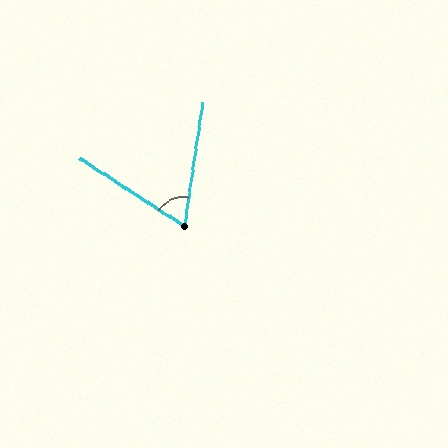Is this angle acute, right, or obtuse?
It is acute.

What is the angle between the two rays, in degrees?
Approximately 65 degrees.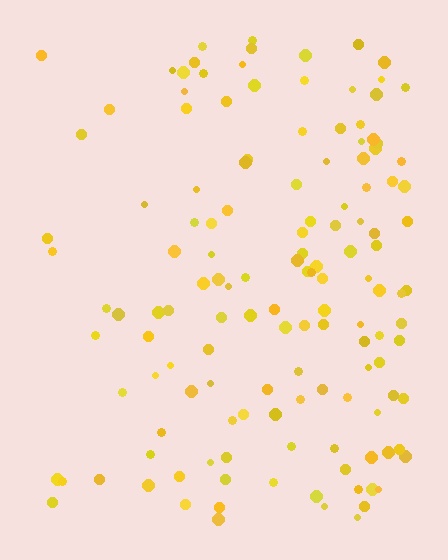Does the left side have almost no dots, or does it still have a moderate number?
Still a moderate number, just noticeably fewer than the right.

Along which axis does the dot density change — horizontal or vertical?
Horizontal.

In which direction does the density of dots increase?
From left to right, with the right side densest.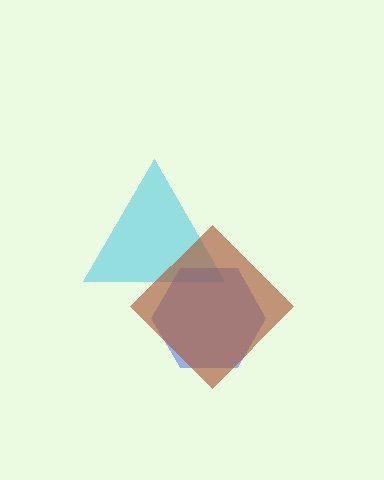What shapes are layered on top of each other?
The layered shapes are: a cyan triangle, a blue hexagon, a brown diamond.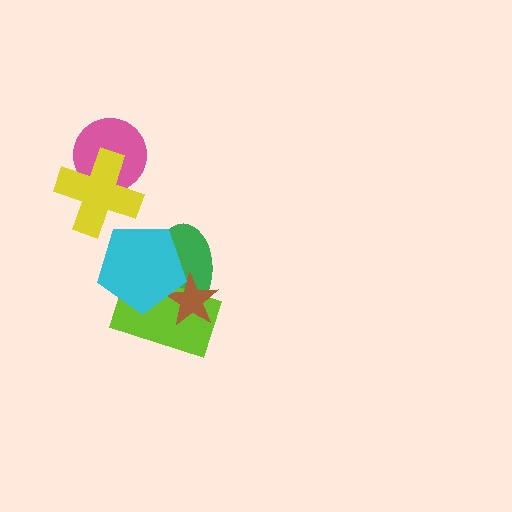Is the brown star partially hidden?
Yes, it is partially covered by another shape.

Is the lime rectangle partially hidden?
Yes, it is partially covered by another shape.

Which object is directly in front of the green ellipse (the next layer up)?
The lime rectangle is directly in front of the green ellipse.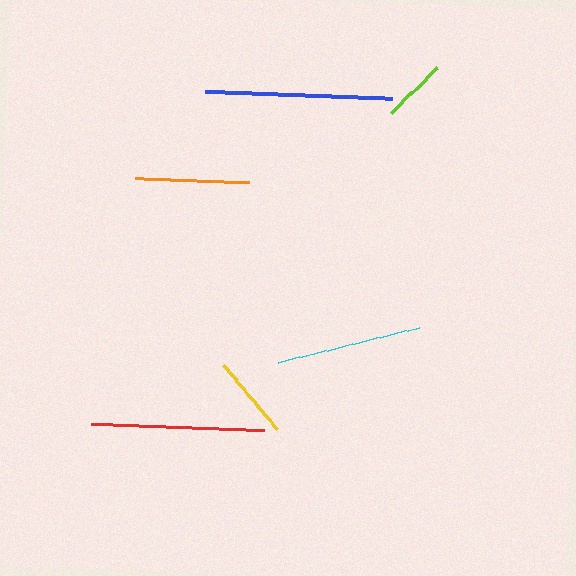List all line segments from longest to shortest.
From longest to shortest: blue, red, cyan, orange, yellow, lime.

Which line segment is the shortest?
The lime line is the shortest at approximately 64 pixels.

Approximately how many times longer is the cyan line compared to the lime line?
The cyan line is approximately 2.3 times the length of the lime line.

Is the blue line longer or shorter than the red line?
The blue line is longer than the red line.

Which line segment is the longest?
The blue line is the longest at approximately 187 pixels.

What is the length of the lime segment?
The lime segment is approximately 64 pixels long.